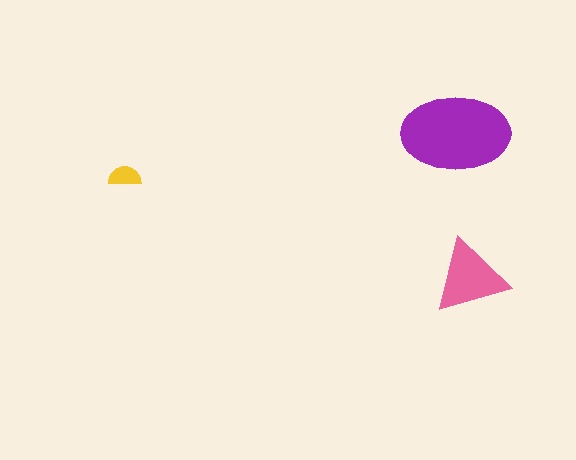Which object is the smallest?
The yellow semicircle.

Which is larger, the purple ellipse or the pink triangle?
The purple ellipse.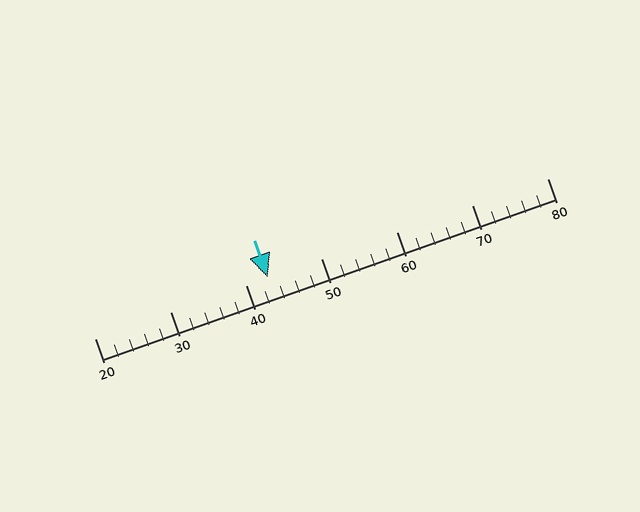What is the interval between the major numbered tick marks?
The major tick marks are spaced 10 units apart.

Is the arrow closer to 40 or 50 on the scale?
The arrow is closer to 40.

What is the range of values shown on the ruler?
The ruler shows values from 20 to 80.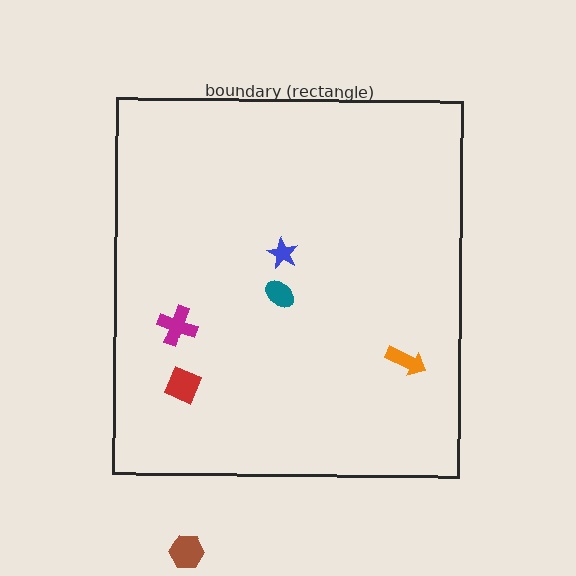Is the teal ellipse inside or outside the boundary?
Inside.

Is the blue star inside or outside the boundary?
Inside.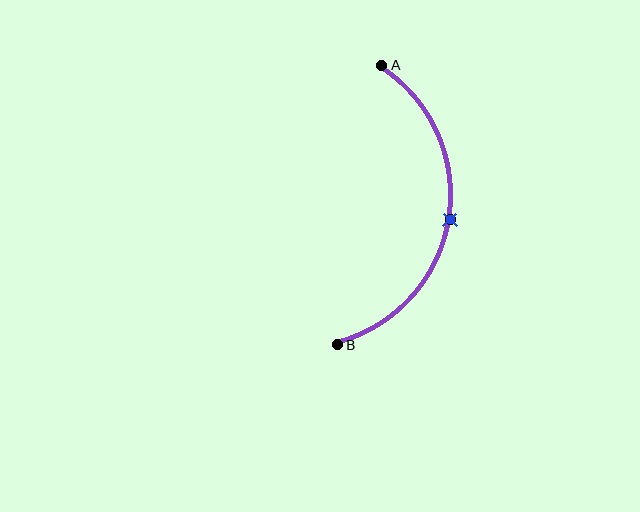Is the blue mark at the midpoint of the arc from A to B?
Yes. The blue mark lies on the arc at equal arc-length from both A and B — it is the arc midpoint.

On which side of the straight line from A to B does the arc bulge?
The arc bulges to the right of the straight line connecting A and B.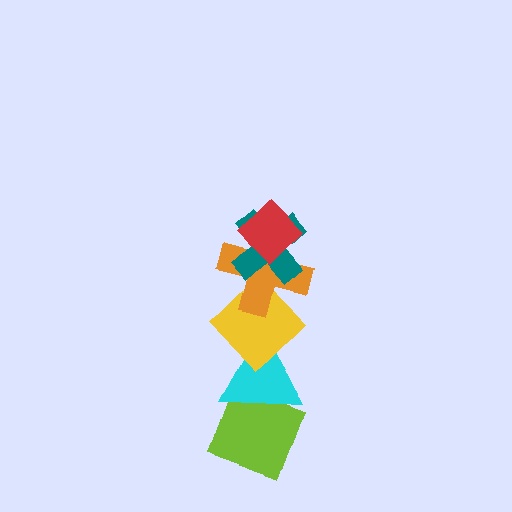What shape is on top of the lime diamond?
The cyan triangle is on top of the lime diamond.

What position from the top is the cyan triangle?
The cyan triangle is 5th from the top.